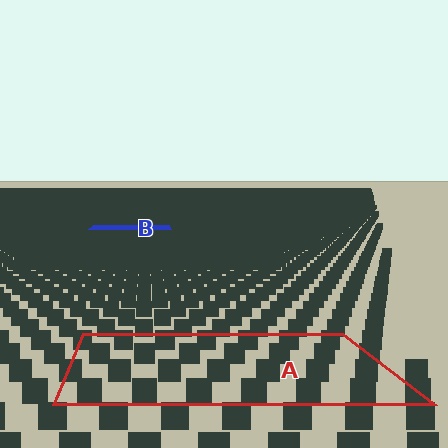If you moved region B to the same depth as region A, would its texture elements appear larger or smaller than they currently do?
They would appear larger. At a closer depth, the same texture elements are projected at a bigger on-screen size.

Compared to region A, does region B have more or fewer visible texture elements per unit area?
Region B has more texture elements per unit area — they are packed more densely because it is farther away.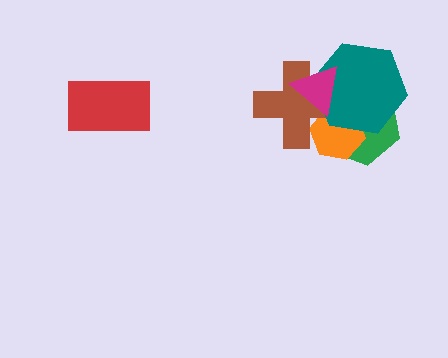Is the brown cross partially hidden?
Yes, it is partially covered by another shape.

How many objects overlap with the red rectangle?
0 objects overlap with the red rectangle.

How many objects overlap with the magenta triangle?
4 objects overlap with the magenta triangle.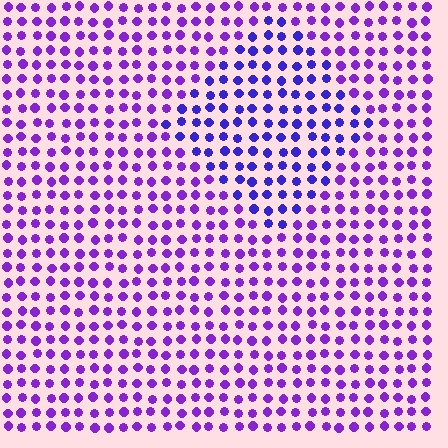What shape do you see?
I see a diamond.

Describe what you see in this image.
The image is filled with small purple elements in a uniform arrangement. A diamond-shaped region is visible where the elements are tinted to a slightly different hue, forming a subtle color boundary.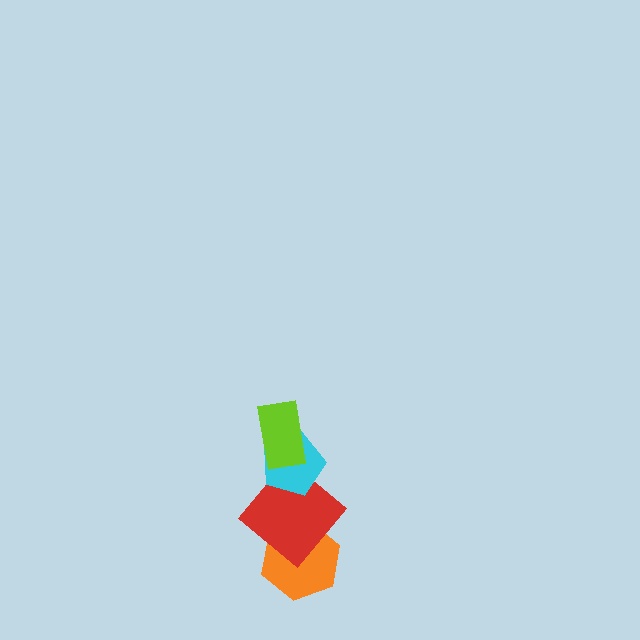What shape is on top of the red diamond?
The cyan pentagon is on top of the red diamond.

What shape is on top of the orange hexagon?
The red diamond is on top of the orange hexagon.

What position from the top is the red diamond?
The red diamond is 3rd from the top.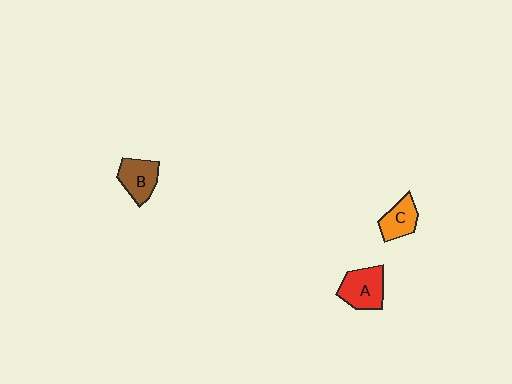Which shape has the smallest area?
Shape C (orange).